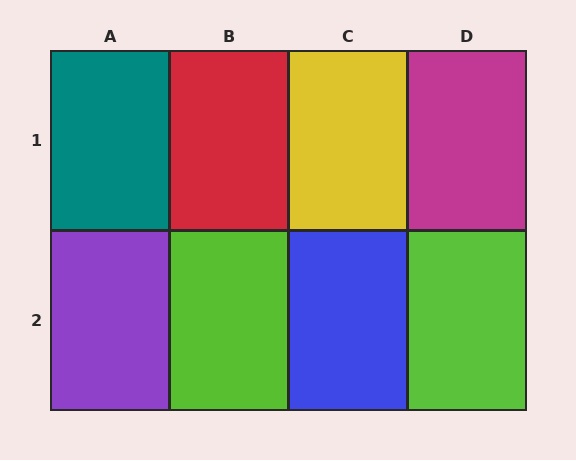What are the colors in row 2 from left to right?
Purple, lime, blue, lime.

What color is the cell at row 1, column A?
Teal.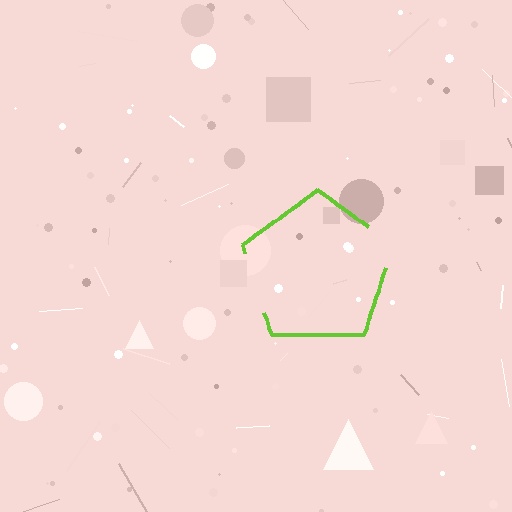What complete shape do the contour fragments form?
The contour fragments form a pentagon.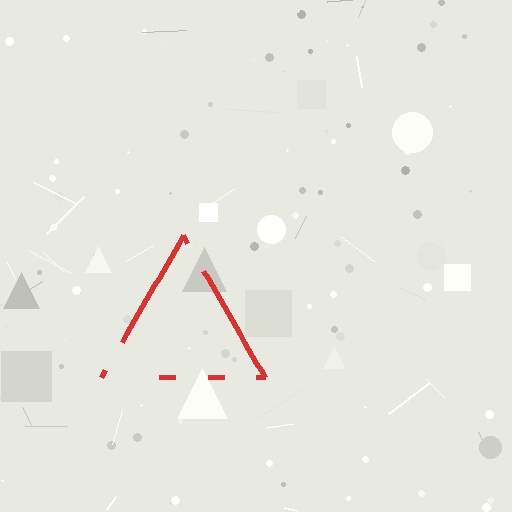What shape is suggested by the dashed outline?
The dashed outline suggests a triangle.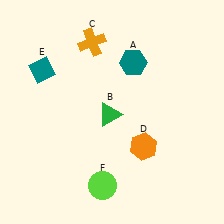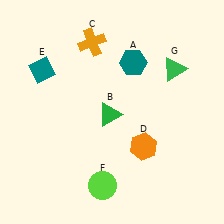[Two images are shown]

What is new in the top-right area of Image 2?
A green triangle (G) was added in the top-right area of Image 2.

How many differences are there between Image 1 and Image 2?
There is 1 difference between the two images.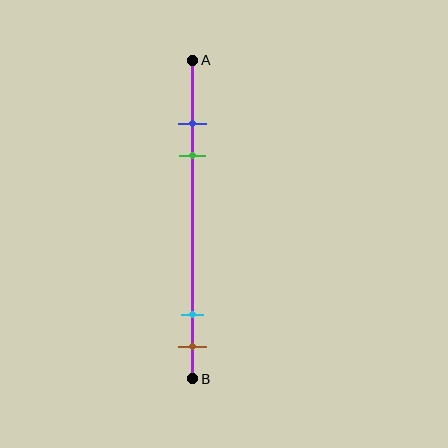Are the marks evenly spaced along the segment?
No, the marks are not evenly spaced.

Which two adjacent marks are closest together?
The blue and green marks are the closest adjacent pair.